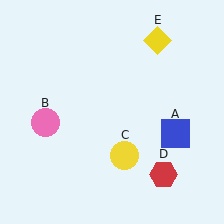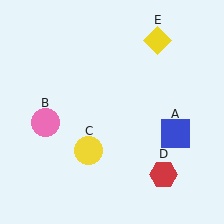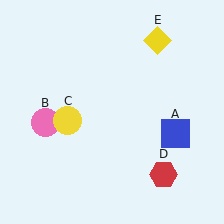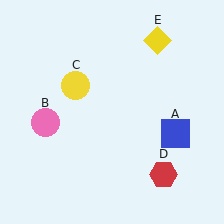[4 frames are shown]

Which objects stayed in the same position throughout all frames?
Blue square (object A) and pink circle (object B) and red hexagon (object D) and yellow diamond (object E) remained stationary.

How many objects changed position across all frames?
1 object changed position: yellow circle (object C).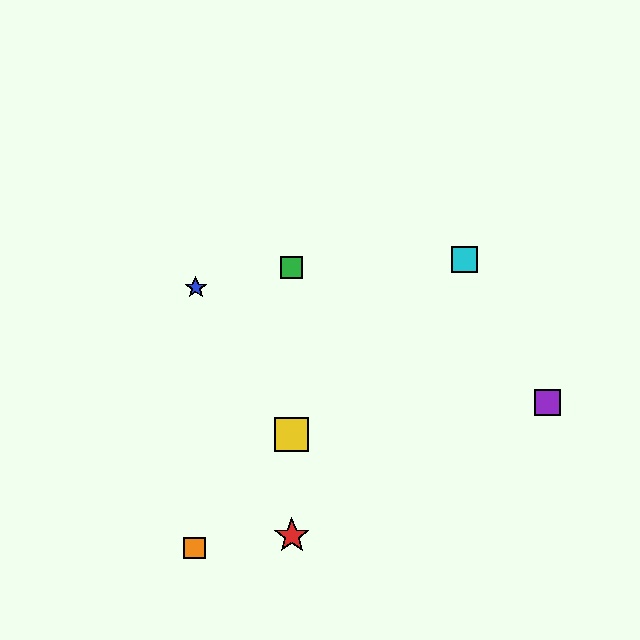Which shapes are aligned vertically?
The red star, the green square, the yellow square are aligned vertically.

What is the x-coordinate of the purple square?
The purple square is at x≈547.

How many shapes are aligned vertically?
3 shapes (the red star, the green square, the yellow square) are aligned vertically.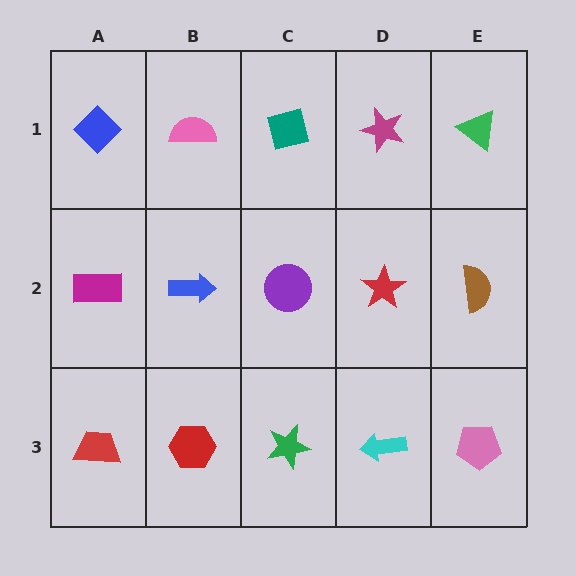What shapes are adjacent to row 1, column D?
A red star (row 2, column D), a teal square (row 1, column C), a green triangle (row 1, column E).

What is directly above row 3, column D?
A red star.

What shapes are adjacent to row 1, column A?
A magenta rectangle (row 2, column A), a pink semicircle (row 1, column B).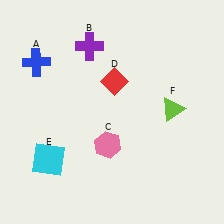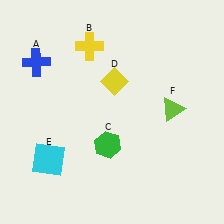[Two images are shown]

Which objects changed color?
B changed from purple to yellow. C changed from pink to green. D changed from red to yellow.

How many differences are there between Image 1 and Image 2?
There are 3 differences between the two images.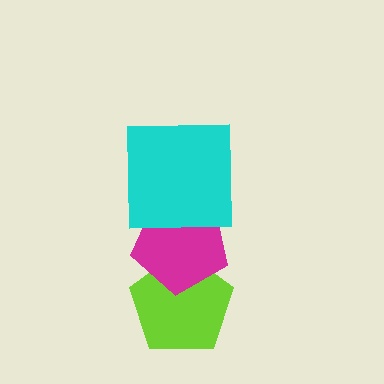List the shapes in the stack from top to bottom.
From top to bottom: the cyan square, the magenta pentagon, the lime pentagon.